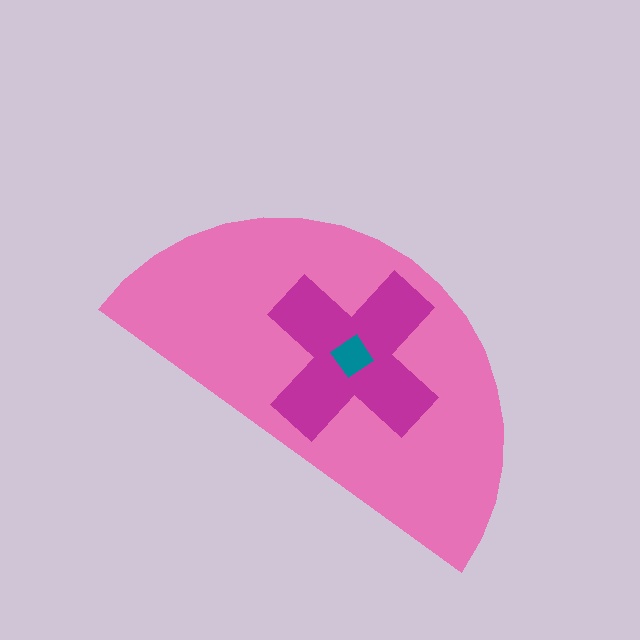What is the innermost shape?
The teal diamond.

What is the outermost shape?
The pink semicircle.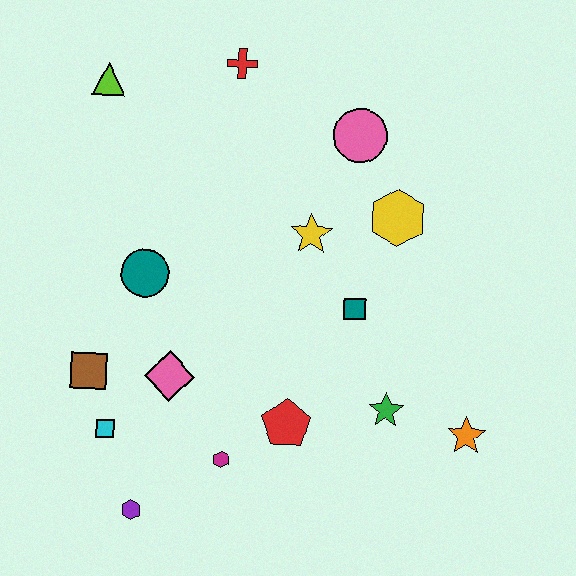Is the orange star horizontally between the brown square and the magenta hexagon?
No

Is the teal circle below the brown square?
No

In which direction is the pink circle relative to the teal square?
The pink circle is above the teal square.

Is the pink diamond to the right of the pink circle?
No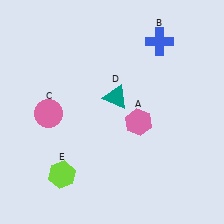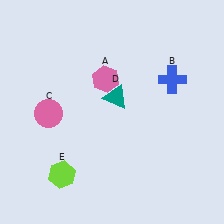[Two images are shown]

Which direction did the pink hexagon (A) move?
The pink hexagon (A) moved up.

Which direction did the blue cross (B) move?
The blue cross (B) moved down.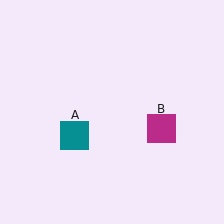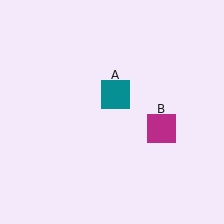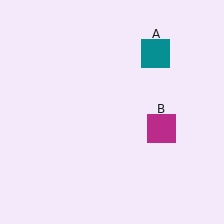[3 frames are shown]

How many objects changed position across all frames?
1 object changed position: teal square (object A).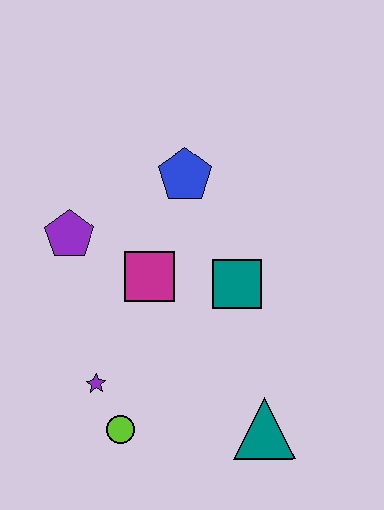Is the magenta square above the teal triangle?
Yes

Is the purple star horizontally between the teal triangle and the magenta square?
No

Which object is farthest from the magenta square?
The teal triangle is farthest from the magenta square.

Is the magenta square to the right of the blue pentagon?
No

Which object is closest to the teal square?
The magenta square is closest to the teal square.